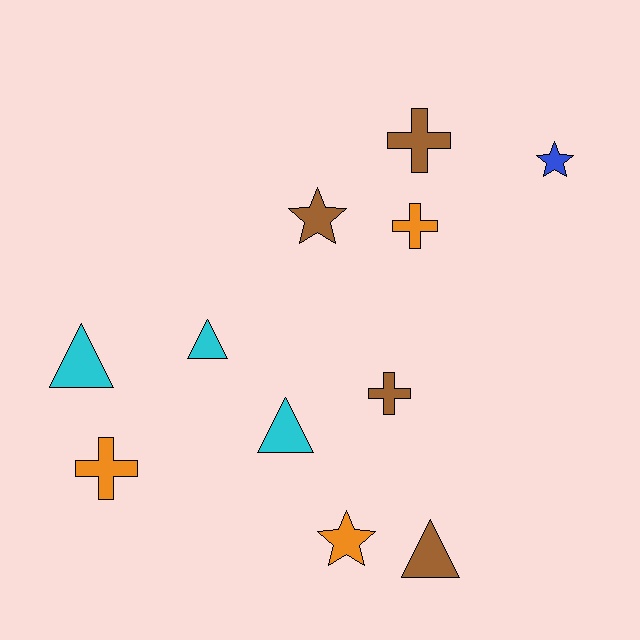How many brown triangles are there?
There is 1 brown triangle.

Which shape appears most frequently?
Cross, with 4 objects.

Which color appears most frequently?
Brown, with 4 objects.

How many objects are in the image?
There are 11 objects.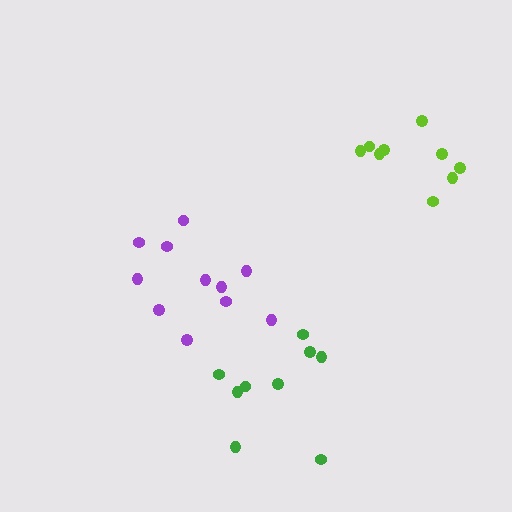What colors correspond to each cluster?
The clusters are colored: purple, lime, green.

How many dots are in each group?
Group 1: 11 dots, Group 2: 9 dots, Group 3: 9 dots (29 total).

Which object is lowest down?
The green cluster is bottommost.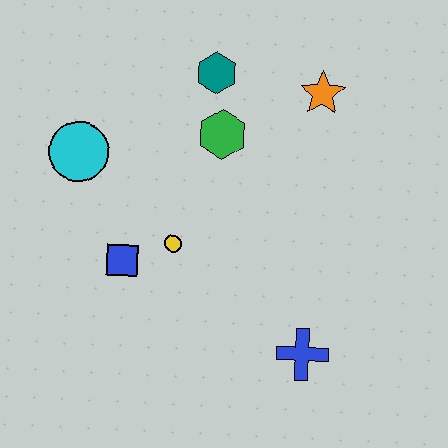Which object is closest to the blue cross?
The yellow circle is closest to the blue cross.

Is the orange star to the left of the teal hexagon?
No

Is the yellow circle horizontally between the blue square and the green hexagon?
Yes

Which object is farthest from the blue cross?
The cyan circle is farthest from the blue cross.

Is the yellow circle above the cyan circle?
No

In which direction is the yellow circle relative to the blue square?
The yellow circle is to the right of the blue square.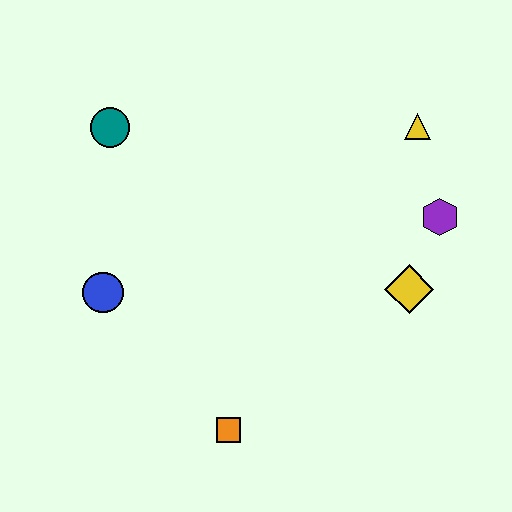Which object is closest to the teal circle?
The blue circle is closest to the teal circle.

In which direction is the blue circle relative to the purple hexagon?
The blue circle is to the left of the purple hexagon.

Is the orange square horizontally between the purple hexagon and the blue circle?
Yes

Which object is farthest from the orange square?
The yellow triangle is farthest from the orange square.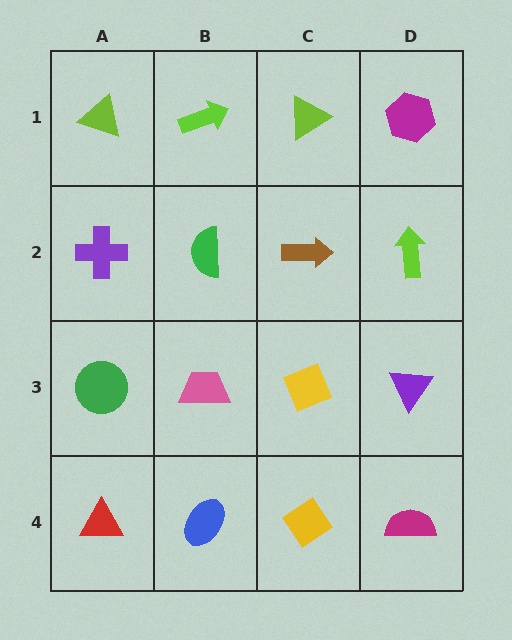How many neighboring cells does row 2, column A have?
3.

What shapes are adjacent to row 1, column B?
A green semicircle (row 2, column B), a lime triangle (row 1, column A), a lime triangle (row 1, column C).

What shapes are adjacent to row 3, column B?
A green semicircle (row 2, column B), a blue ellipse (row 4, column B), a green circle (row 3, column A), a yellow diamond (row 3, column C).